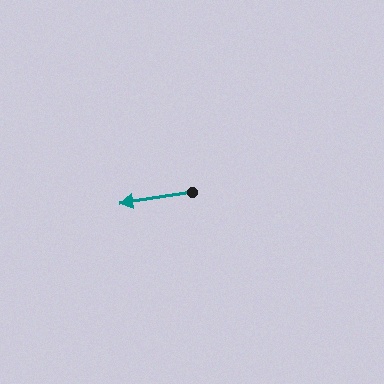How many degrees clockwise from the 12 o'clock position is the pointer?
Approximately 261 degrees.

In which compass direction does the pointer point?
West.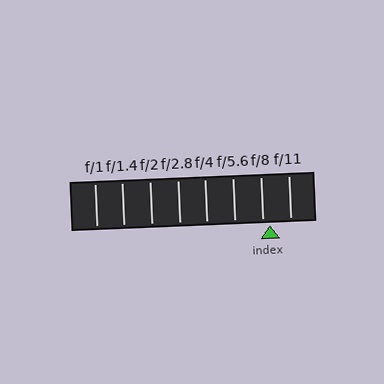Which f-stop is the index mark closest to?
The index mark is closest to f/8.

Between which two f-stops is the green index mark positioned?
The index mark is between f/8 and f/11.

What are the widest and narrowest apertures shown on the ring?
The widest aperture shown is f/1 and the narrowest is f/11.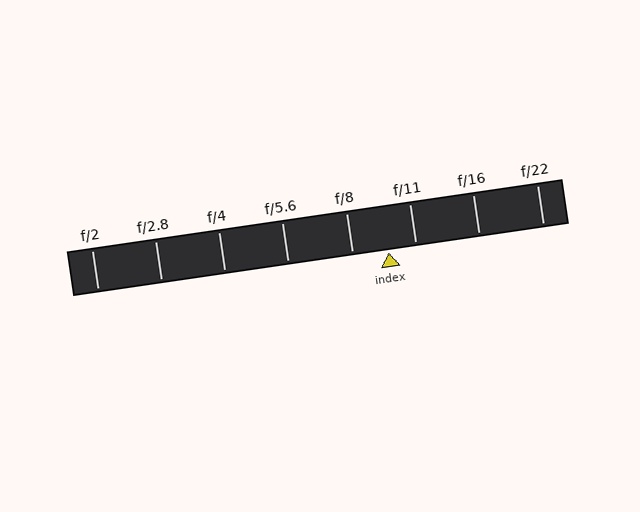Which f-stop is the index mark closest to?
The index mark is closest to f/11.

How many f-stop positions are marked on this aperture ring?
There are 8 f-stop positions marked.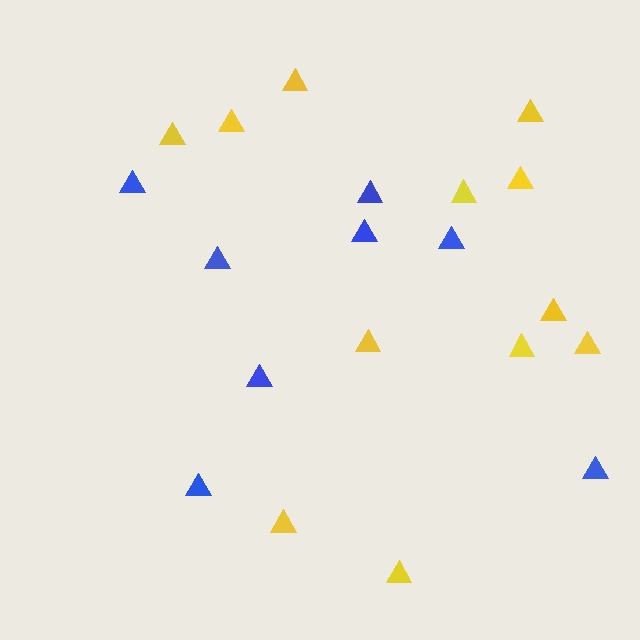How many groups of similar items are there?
There are 2 groups: one group of yellow triangles (12) and one group of blue triangles (8).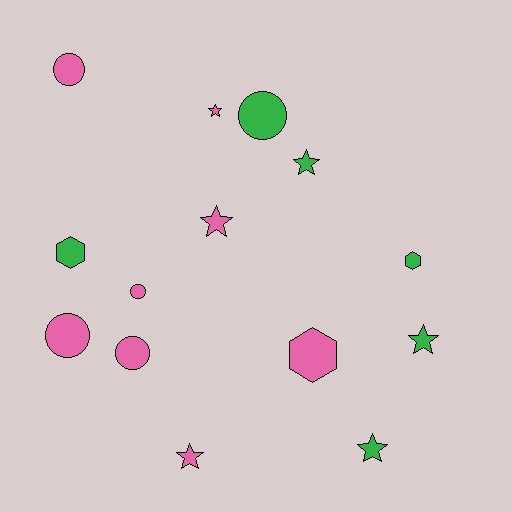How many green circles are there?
There is 1 green circle.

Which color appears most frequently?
Pink, with 8 objects.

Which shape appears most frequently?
Star, with 6 objects.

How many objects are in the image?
There are 14 objects.